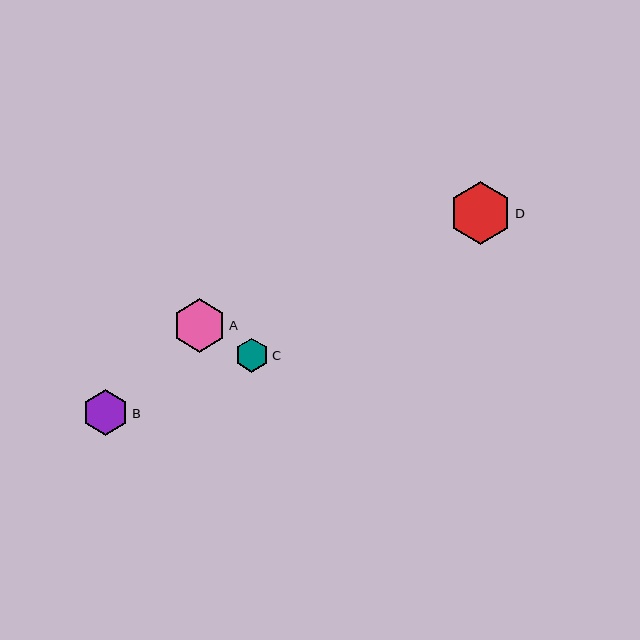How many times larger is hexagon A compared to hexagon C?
Hexagon A is approximately 1.6 times the size of hexagon C.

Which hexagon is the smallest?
Hexagon C is the smallest with a size of approximately 34 pixels.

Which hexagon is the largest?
Hexagon D is the largest with a size of approximately 63 pixels.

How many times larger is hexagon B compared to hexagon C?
Hexagon B is approximately 1.3 times the size of hexagon C.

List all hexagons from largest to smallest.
From largest to smallest: D, A, B, C.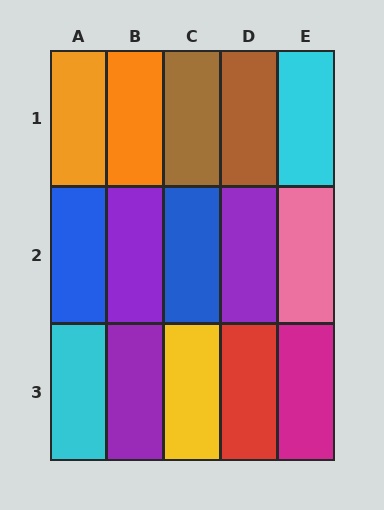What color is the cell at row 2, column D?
Purple.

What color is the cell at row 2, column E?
Pink.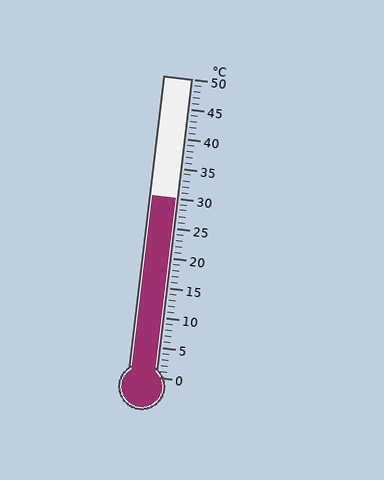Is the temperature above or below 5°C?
The temperature is above 5°C.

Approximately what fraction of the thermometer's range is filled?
The thermometer is filled to approximately 60% of its range.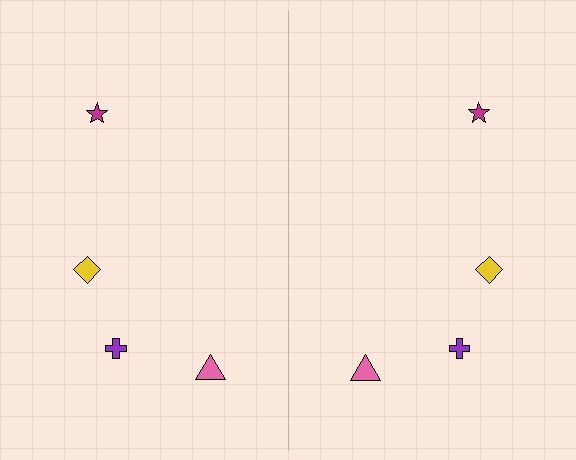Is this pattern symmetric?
Yes, this pattern has bilateral (reflection) symmetry.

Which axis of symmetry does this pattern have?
The pattern has a vertical axis of symmetry running through the center of the image.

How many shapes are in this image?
There are 8 shapes in this image.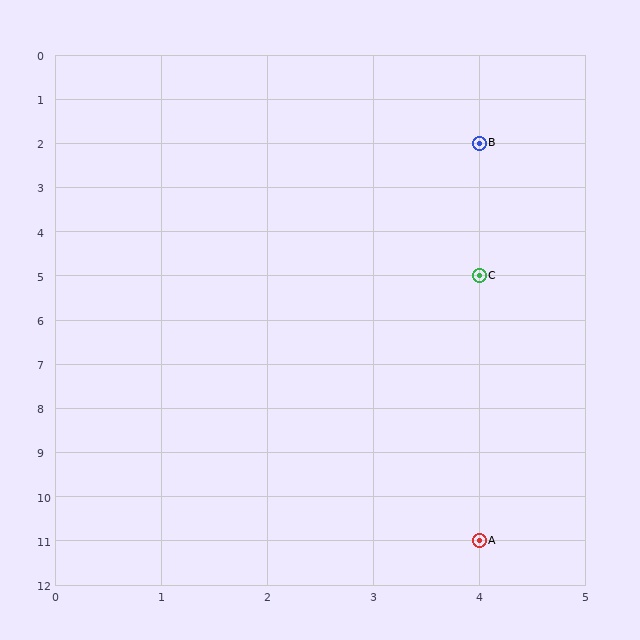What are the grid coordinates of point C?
Point C is at grid coordinates (4, 5).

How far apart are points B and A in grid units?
Points B and A are 9 rows apart.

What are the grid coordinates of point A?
Point A is at grid coordinates (4, 11).